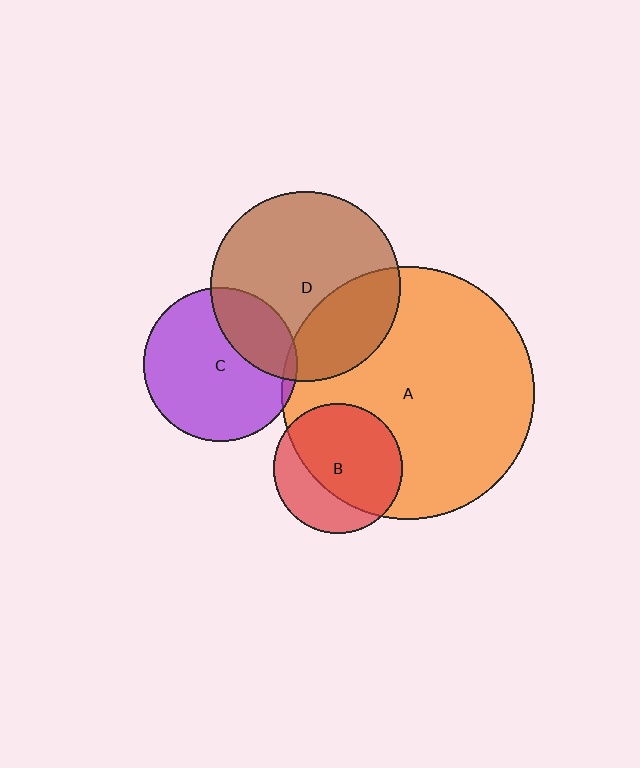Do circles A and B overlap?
Yes.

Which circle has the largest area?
Circle A (orange).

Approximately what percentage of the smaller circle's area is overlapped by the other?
Approximately 70%.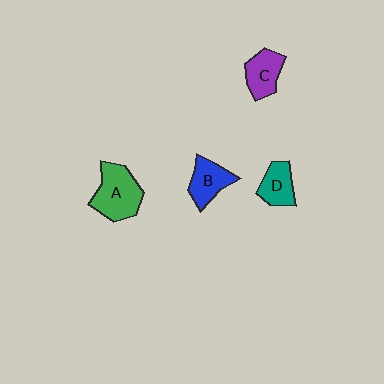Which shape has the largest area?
Shape A (green).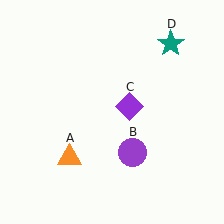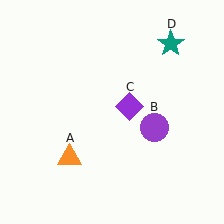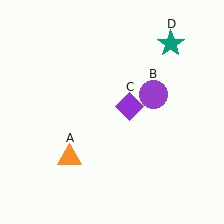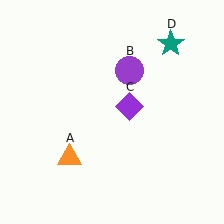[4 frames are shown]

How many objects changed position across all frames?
1 object changed position: purple circle (object B).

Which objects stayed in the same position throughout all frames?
Orange triangle (object A) and purple diamond (object C) and teal star (object D) remained stationary.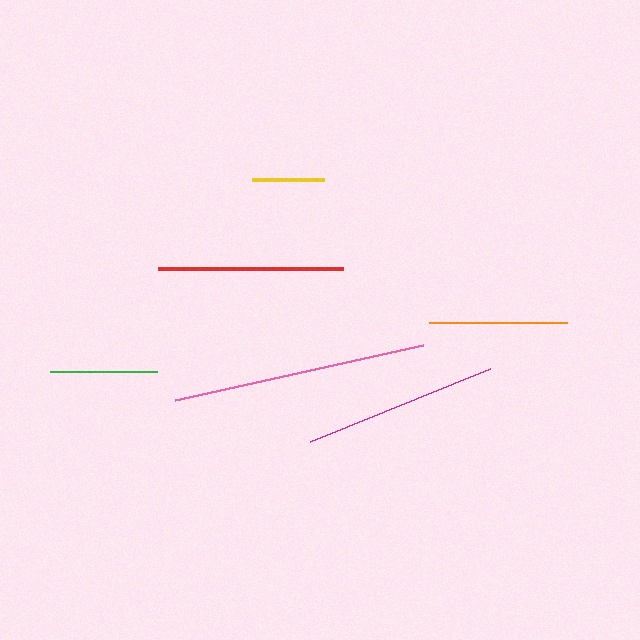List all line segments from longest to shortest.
From longest to shortest: pink, magenta, red, orange, green, yellow.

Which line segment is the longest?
The pink line is the longest at approximately 253 pixels.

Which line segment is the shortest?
The yellow line is the shortest at approximately 72 pixels.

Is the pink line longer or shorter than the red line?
The pink line is longer than the red line.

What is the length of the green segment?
The green segment is approximately 107 pixels long.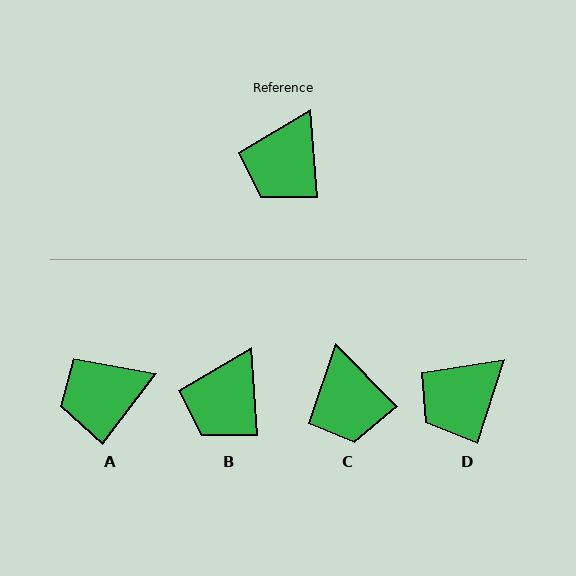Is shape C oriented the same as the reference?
No, it is off by about 41 degrees.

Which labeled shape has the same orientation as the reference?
B.